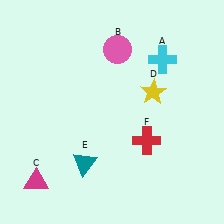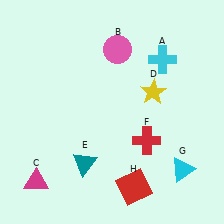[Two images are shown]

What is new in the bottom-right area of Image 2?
A red square (H) was added in the bottom-right area of Image 2.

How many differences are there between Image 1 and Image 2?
There are 2 differences between the two images.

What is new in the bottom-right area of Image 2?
A cyan triangle (G) was added in the bottom-right area of Image 2.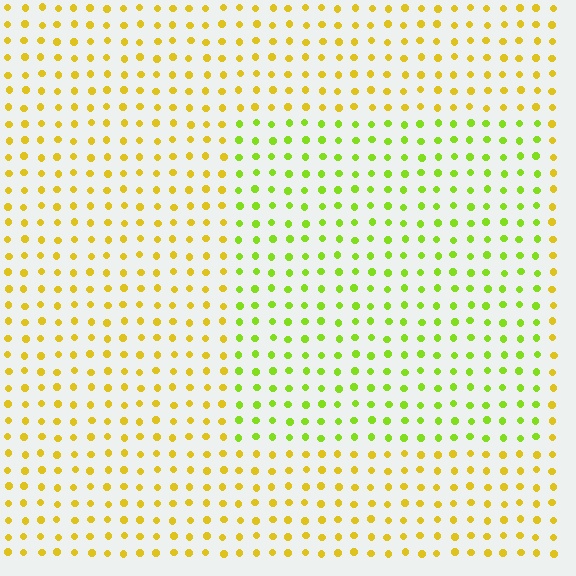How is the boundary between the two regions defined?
The boundary is defined purely by a slight shift in hue (about 37 degrees). Spacing, size, and orientation are identical on both sides.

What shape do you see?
I see a rectangle.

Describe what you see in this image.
The image is filled with small yellow elements in a uniform arrangement. A rectangle-shaped region is visible where the elements are tinted to a slightly different hue, forming a subtle color boundary.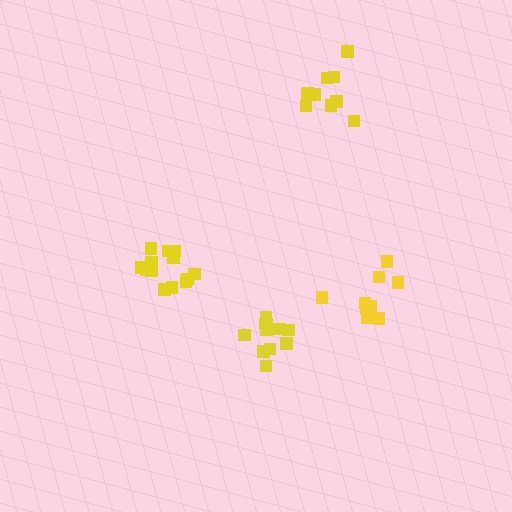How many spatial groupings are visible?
There are 4 spatial groupings.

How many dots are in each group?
Group 1: 14 dots, Group 2: 11 dots, Group 3: 10 dots, Group 4: 10 dots (45 total).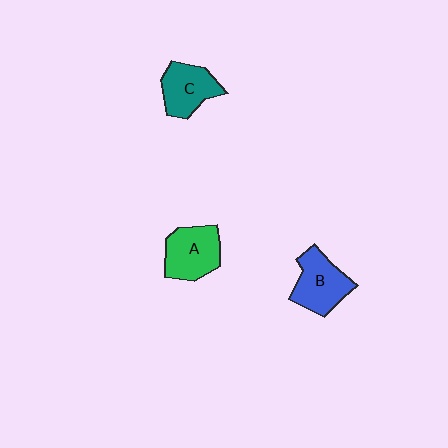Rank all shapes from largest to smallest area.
From largest to smallest: A (green), B (blue), C (teal).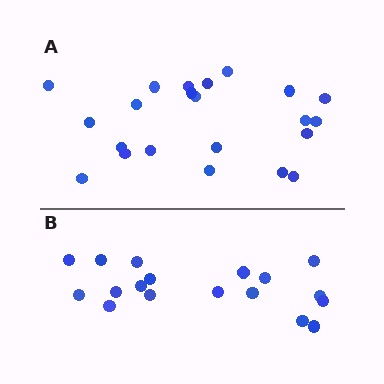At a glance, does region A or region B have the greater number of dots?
Region A (the top region) has more dots.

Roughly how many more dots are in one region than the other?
Region A has about 4 more dots than region B.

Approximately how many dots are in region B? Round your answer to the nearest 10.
About 20 dots. (The exact count is 18, which rounds to 20.)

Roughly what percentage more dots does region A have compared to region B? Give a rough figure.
About 20% more.